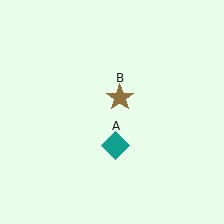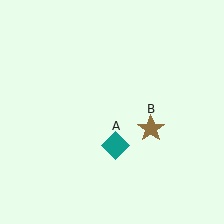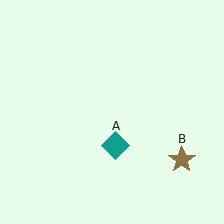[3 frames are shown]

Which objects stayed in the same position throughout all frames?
Teal diamond (object A) remained stationary.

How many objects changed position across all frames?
1 object changed position: brown star (object B).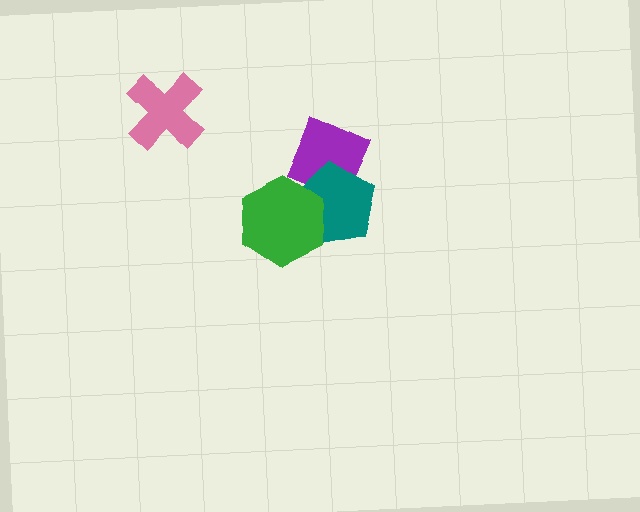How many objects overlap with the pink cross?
0 objects overlap with the pink cross.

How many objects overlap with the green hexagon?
2 objects overlap with the green hexagon.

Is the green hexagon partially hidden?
No, no other shape covers it.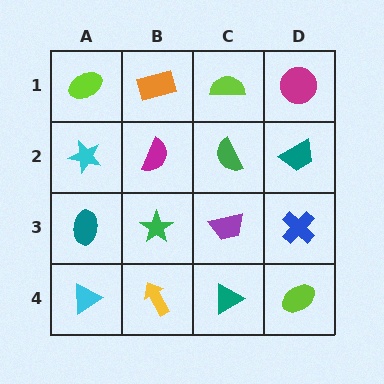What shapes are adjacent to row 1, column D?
A teal trapezoid (row 2, column D), a lime semicircle (row 1, column C).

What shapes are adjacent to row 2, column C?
A lime semicircle (row 1, column C), a purple trapezoid (row 3, column C), a magenta semicircle (row 2, column B), a teal trapezoid (row 2, column D).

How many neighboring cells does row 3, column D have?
3.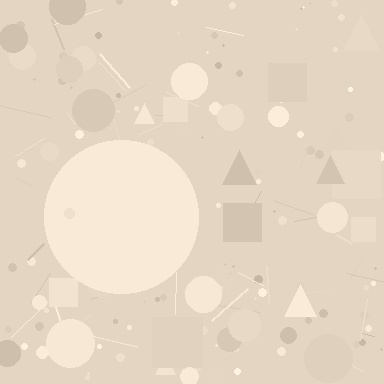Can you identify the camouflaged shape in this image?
The camouflaged shape is a circle.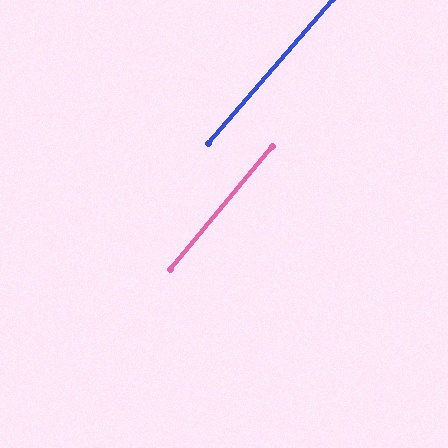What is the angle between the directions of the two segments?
Approximately 1 degree.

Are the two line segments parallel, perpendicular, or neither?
Parallel — their directions differ by only 0.9°.